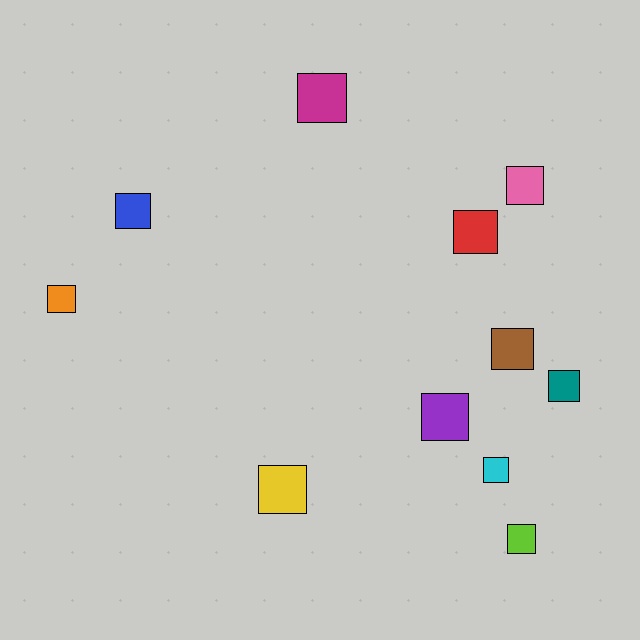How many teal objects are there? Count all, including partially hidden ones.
There is 1 teal object.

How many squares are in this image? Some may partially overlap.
There are 11 squares.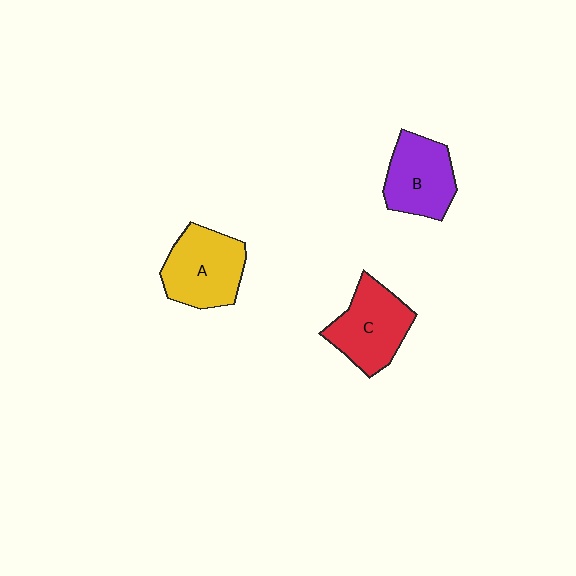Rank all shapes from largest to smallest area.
From largest to smallest: A (yellow), C (red), B (purple).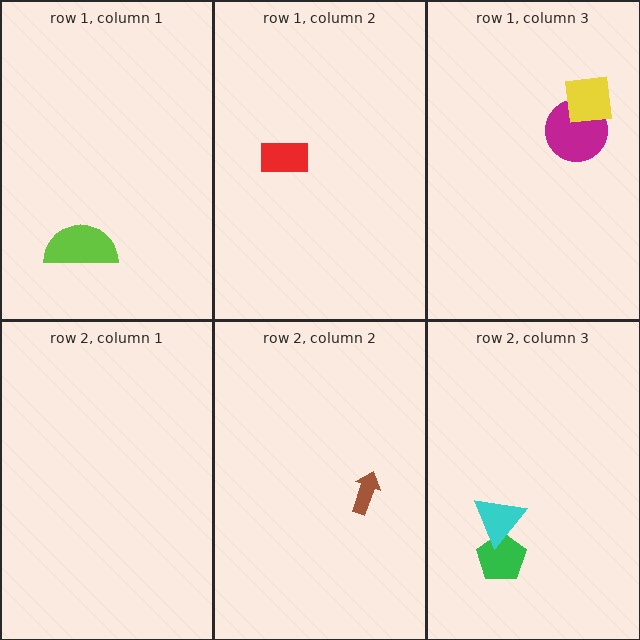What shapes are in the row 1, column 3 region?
The magenta circle, the yellow square.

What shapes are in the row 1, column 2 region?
The red rectangle.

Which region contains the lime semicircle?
The row 1, column 1 region.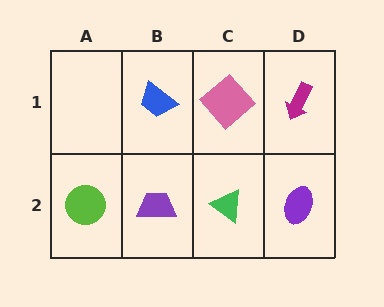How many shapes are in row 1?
3 shapes.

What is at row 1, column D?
A magenta arrow.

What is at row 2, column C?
A green triangle.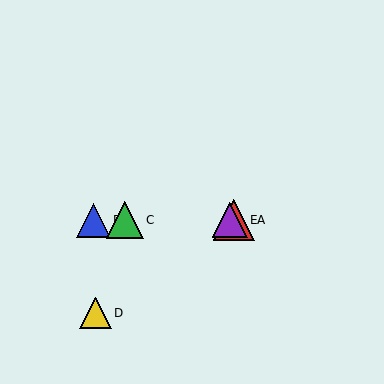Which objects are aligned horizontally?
Objects A, B, C, E are aligned horizontally.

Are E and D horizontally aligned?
No, E is at y≈220 and D is at y≈313.